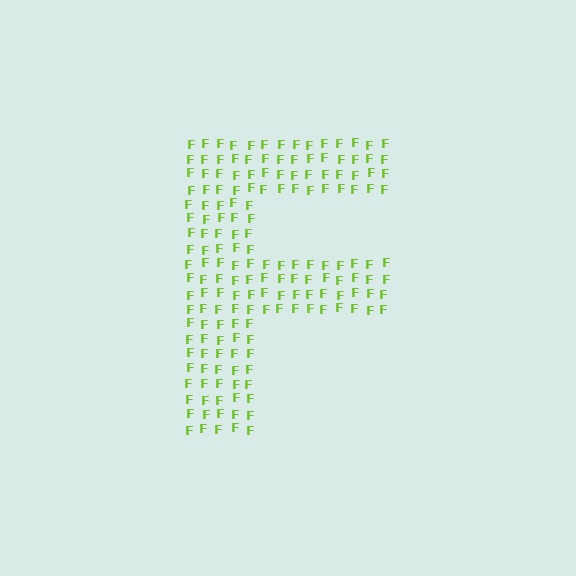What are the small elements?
The small elements are letter F's.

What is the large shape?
The large shape is the letter F.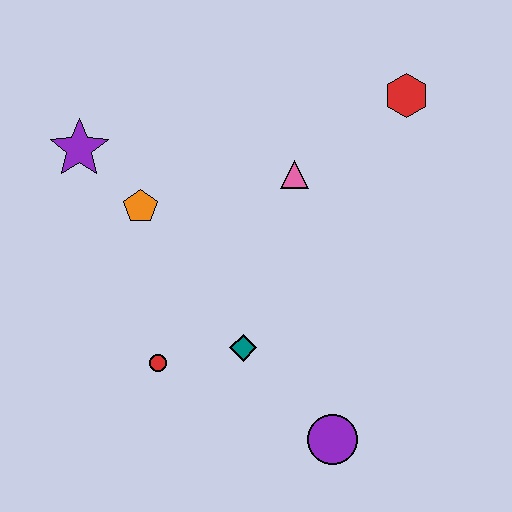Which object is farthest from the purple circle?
The purple star is farthest from the purple circle.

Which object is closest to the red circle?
The teal diamond is closest to the red circle.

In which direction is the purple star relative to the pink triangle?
The purple star is to the left of the pink triangle.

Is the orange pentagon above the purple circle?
Yes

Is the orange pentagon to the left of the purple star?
No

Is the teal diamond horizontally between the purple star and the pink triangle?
Yes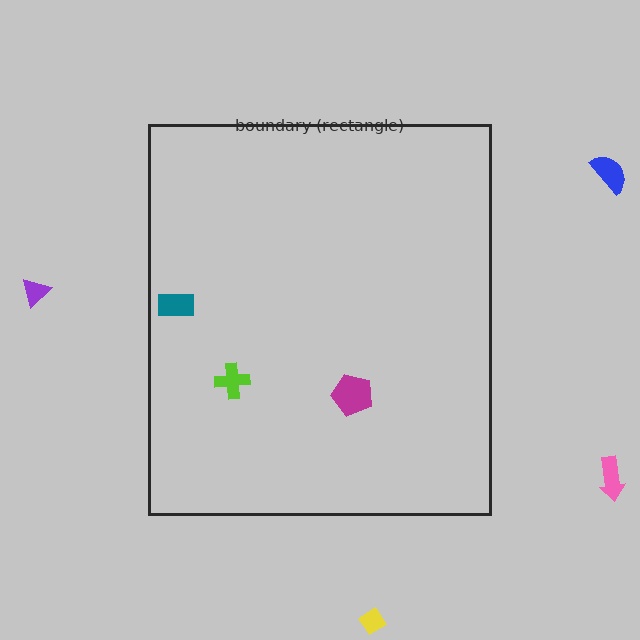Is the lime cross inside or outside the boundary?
Inside.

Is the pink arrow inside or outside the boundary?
Outside.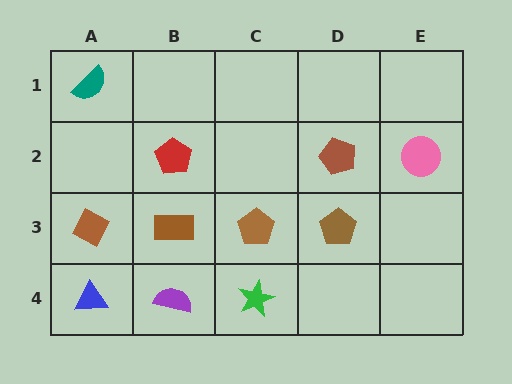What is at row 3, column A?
A brown diamond.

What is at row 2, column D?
A brown pentagon.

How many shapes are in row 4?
3 shapes.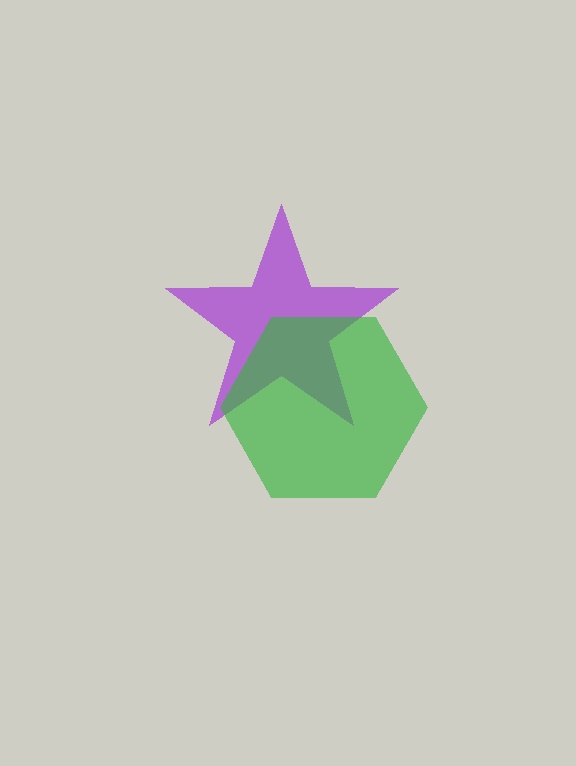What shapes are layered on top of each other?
The layered shapes are: a purple star, a green hexagon.